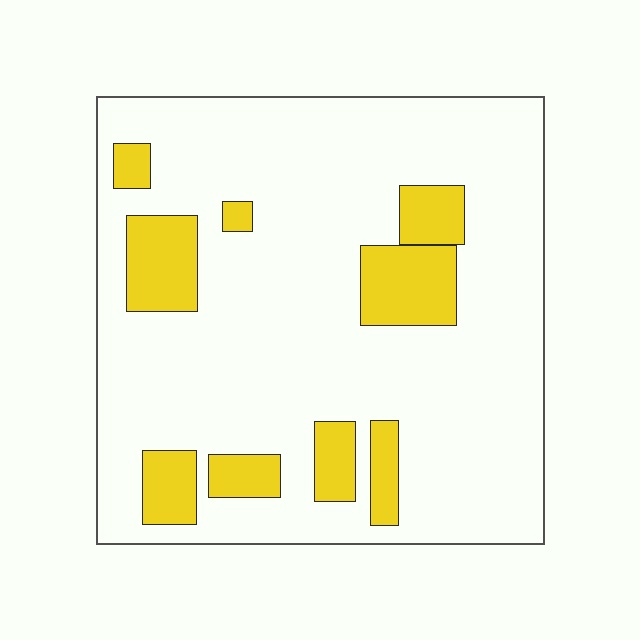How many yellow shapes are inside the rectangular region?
9.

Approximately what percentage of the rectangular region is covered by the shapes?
Approximately 20%.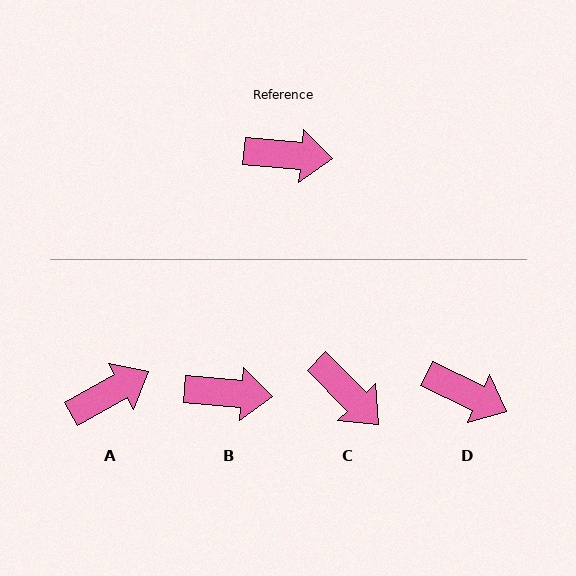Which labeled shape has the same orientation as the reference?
B.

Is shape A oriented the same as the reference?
No, it is off by about 34 degrees.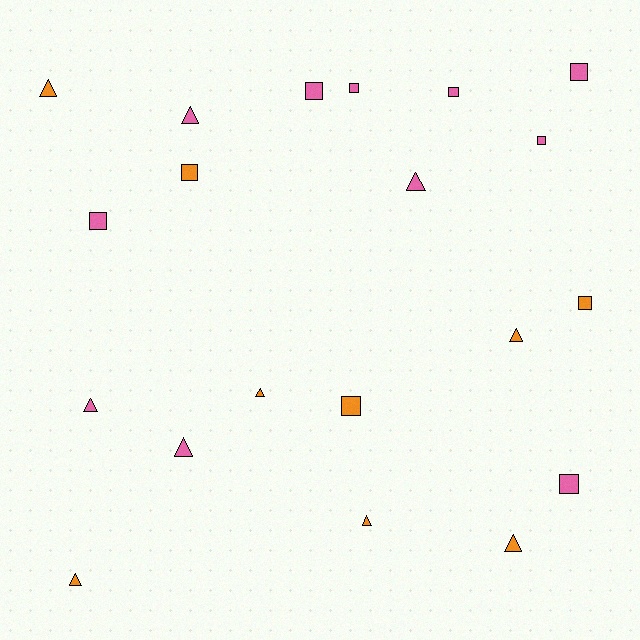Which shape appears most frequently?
Triangle, with 10 objects.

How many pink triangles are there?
There are 4 pink triangles.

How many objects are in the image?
There are 20 objects.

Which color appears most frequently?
Pink, with 11 objects.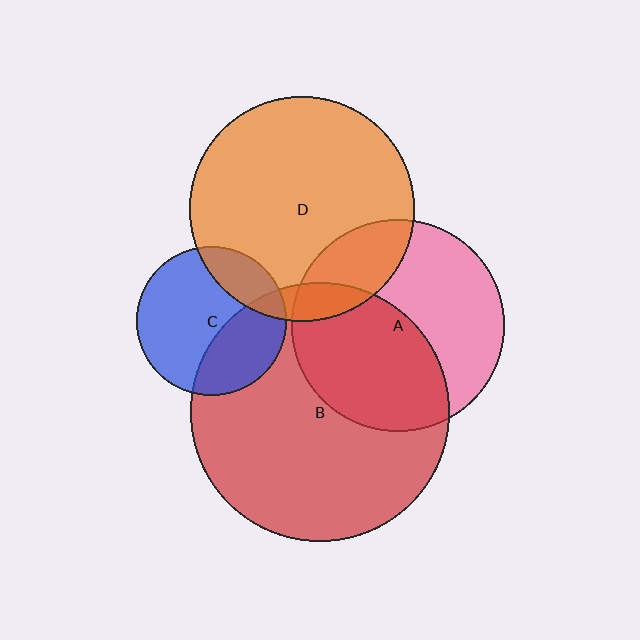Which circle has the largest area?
Circle B (red).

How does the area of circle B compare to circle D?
Approximately 1.3 times.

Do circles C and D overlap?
Yes.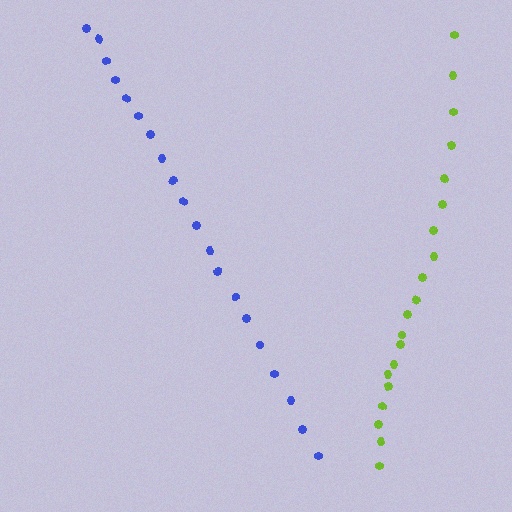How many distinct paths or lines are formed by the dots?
There are 2 distinct paths.